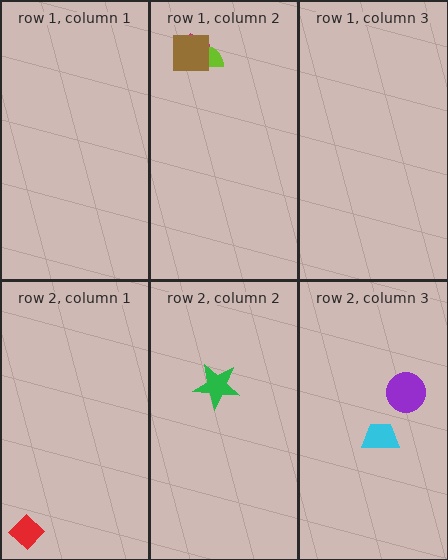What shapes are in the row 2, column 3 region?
The purple circle, the cyan trapezoid.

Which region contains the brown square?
The row 1, column 2 region.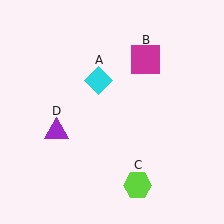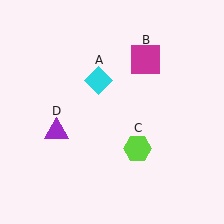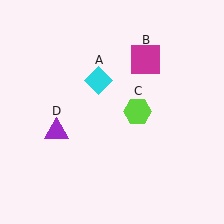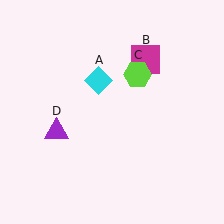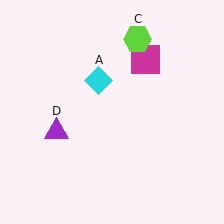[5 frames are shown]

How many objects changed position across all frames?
1 object changed position: lime hexagon (object C).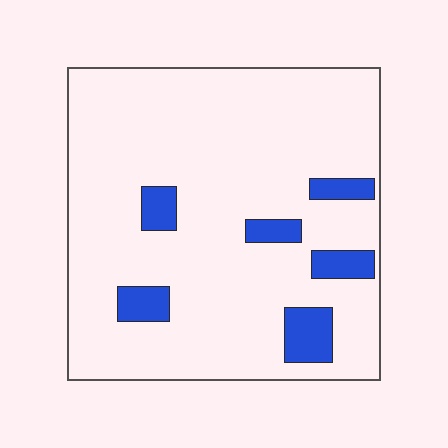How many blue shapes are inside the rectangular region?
6.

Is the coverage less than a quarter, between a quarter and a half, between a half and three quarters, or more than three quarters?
Less than a quarter.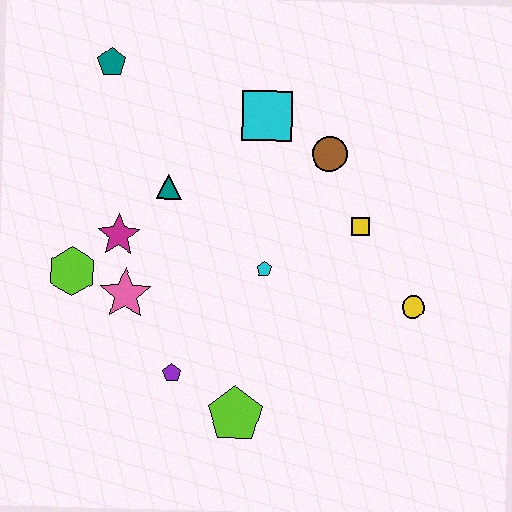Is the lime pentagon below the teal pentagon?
Yes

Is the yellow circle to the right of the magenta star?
Yes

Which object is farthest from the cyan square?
The lime pentagon is farthest from the cyan square.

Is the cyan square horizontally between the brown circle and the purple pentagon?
Yes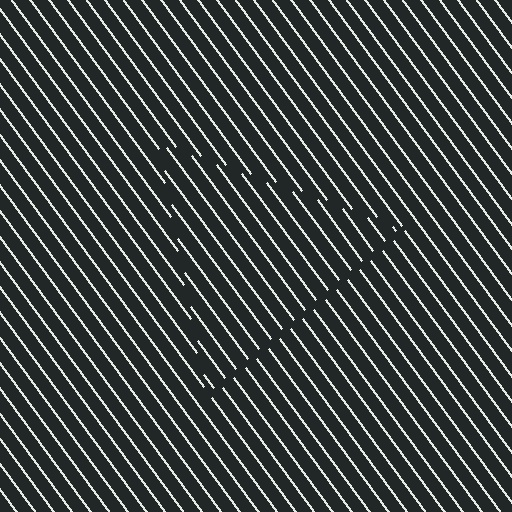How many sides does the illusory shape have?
3 sides — the line-ends trace a triangle.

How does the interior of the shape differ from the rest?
The interior of the shape contains the same grating, shifted by half a period — the contour is defined by the phase discontinuity where line-ends from the inner and outer gratings abut.